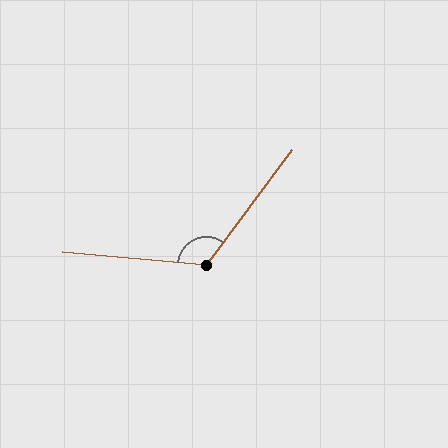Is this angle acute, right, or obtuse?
It is obtuse.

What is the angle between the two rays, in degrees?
Approximately 121 degrees.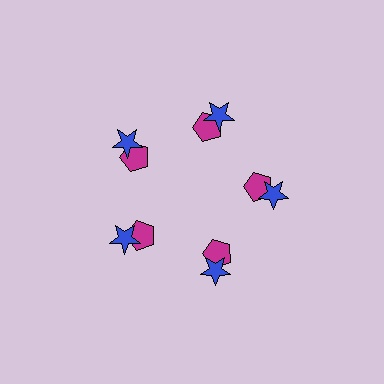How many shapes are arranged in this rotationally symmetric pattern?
There are 10 shapes, arranged in 5 groups of 2.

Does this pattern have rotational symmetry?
Yes, this pattern has 5-fold rotational symmetry. It looks the same after rotating 72 degrees around the center.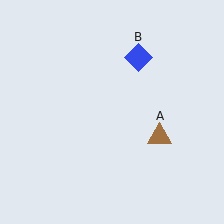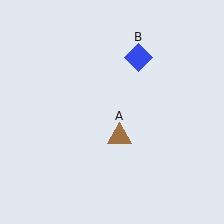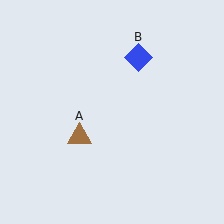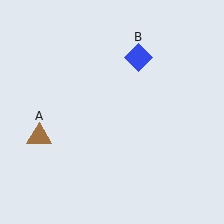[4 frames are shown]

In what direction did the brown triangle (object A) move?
The brown triangle (object A) moved left.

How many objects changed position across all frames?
1 object changed position: brown triangle (object A).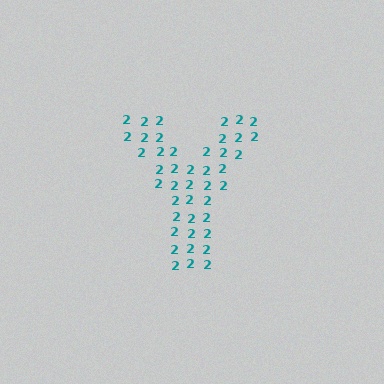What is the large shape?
The large shape is the letter Y.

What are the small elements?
The small elements are digit 2's.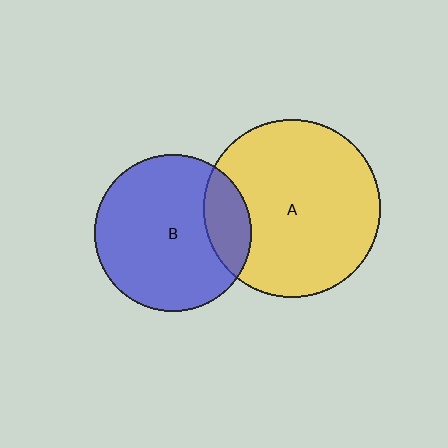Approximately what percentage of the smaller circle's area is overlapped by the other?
Approximately 20%.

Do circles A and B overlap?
Yes.